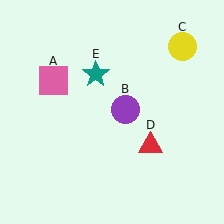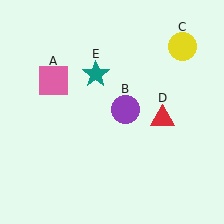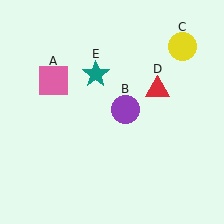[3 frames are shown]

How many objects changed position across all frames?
1 object changed position: red triangle (object D).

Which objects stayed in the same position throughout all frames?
Pink square (object A) and purple circle (object B) and yellow circle (object C) and teal star (object E) remained stationary.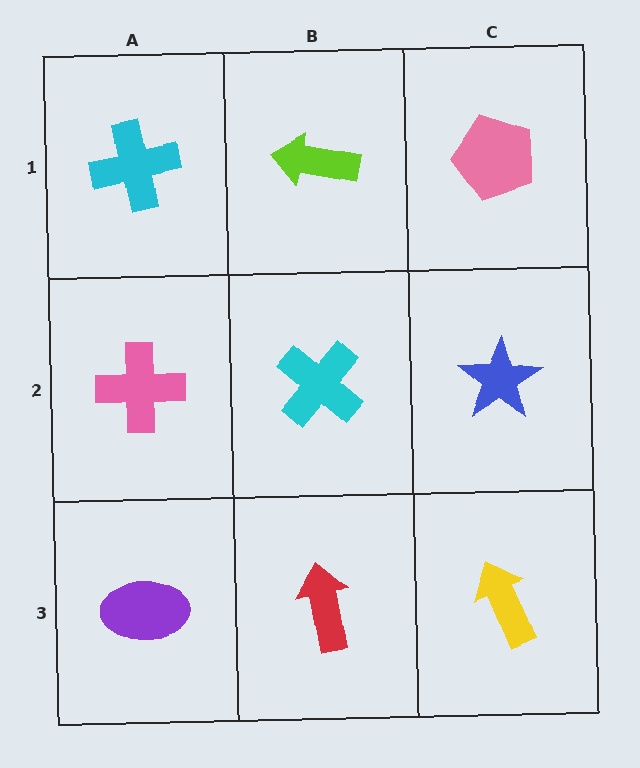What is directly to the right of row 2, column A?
A cyan cross.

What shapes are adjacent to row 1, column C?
A blue star (row 2, column C), a lime arrow (row 1, column B).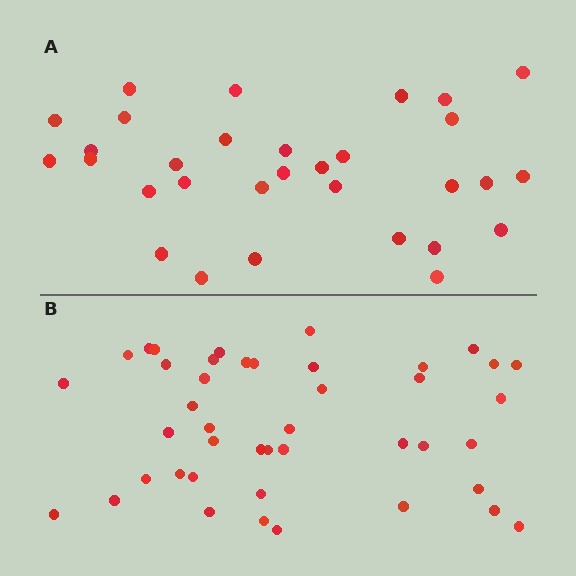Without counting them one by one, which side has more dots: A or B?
Region B (the bottom region) has more dots.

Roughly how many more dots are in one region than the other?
Region B has roughly 12 or so more dots than region A.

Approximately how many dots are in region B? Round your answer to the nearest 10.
About 40 dots. (The exact count is 43, which rounds to 40.)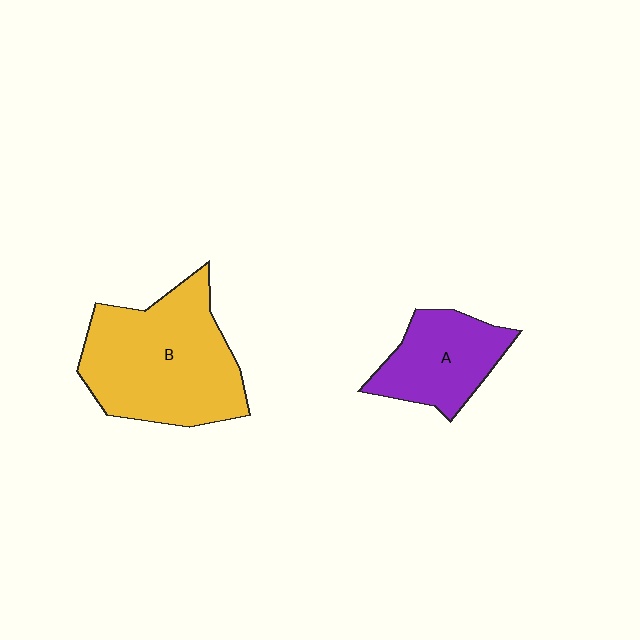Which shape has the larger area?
Shape B (yellow).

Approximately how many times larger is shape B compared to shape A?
Approximately 1.8 times.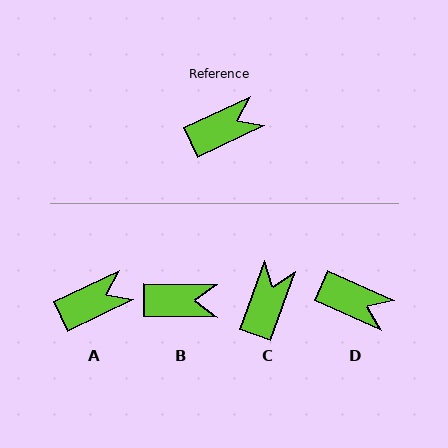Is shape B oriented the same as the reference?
No, it is off by about 26 degrees.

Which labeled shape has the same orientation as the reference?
A.